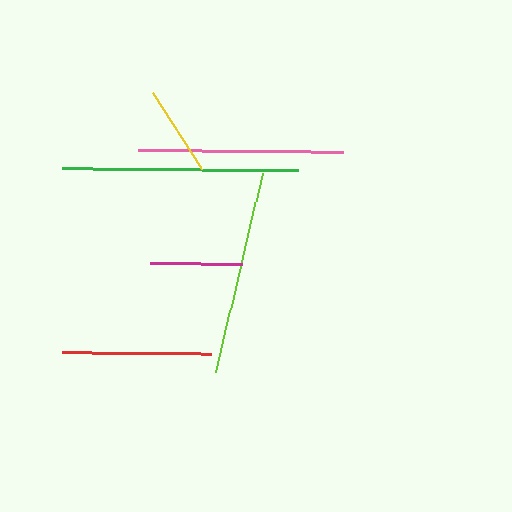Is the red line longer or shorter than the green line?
The green line is longer than the red line.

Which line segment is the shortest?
The yellow line is the shortest at approximately 90 pixels.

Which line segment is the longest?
The green line is the longest at approximately 236 pixels.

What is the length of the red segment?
The red segment is approximately 149 pixels long.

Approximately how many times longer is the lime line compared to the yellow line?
The lime line is approximately 2.3 times the length of the yellow line.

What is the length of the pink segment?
The pink segment is approximately 205 pixels long.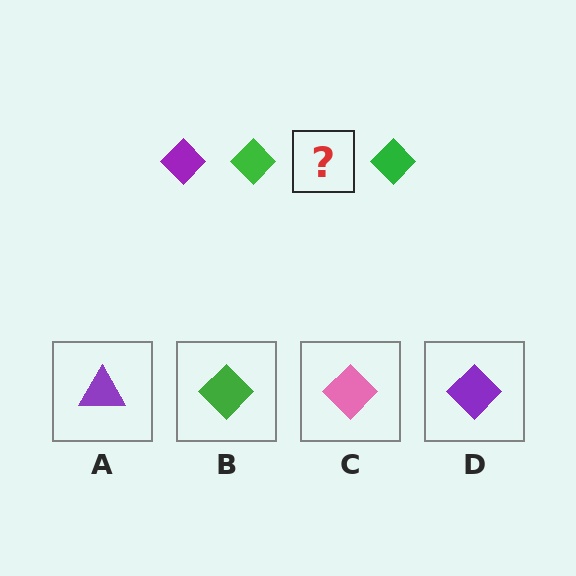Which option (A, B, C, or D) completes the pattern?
D.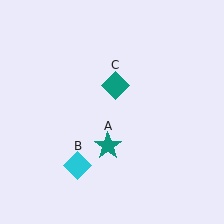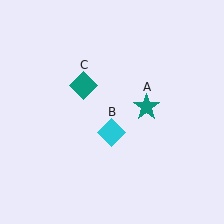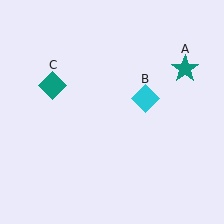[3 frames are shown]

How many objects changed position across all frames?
3 objects changed position: teal star (object A), cyan diamond (object B), teal diamond (object C).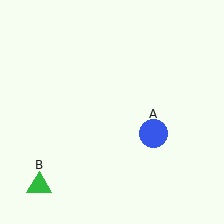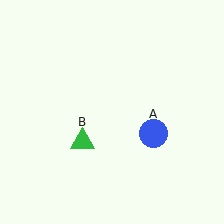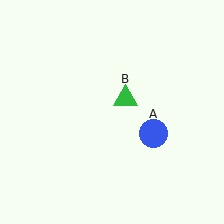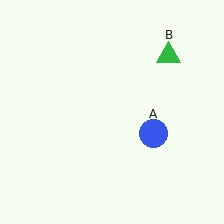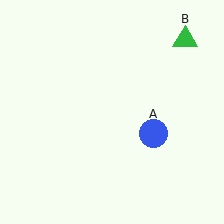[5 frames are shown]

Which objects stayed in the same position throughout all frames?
Blue circle (object A) remained stationary.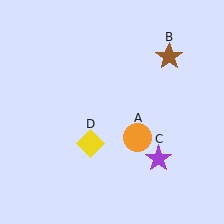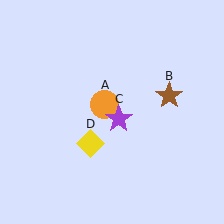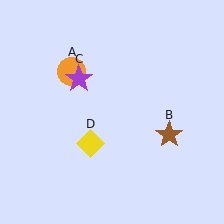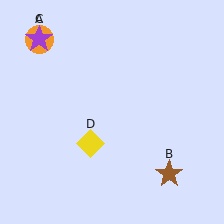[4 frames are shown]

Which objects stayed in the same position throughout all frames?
Yellow diamond (object D) remained stationary.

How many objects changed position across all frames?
3 objects changed position: orange circle (object A), brown star (object B), purple star (object C).